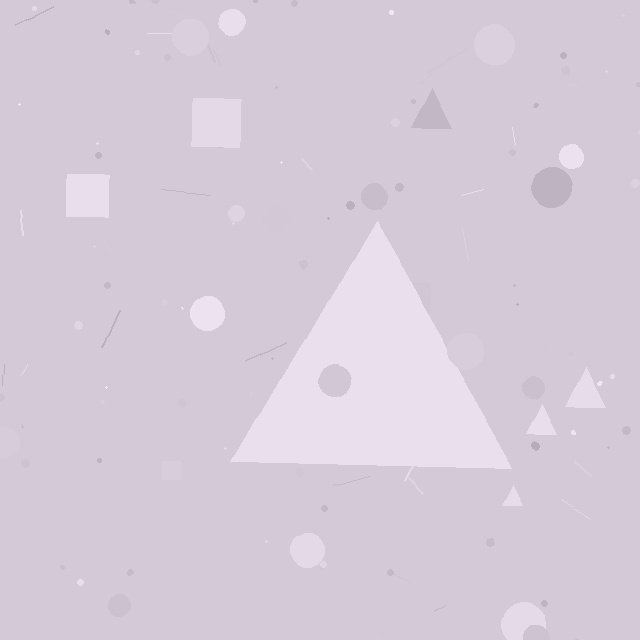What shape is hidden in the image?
A triangle is hidden in the image.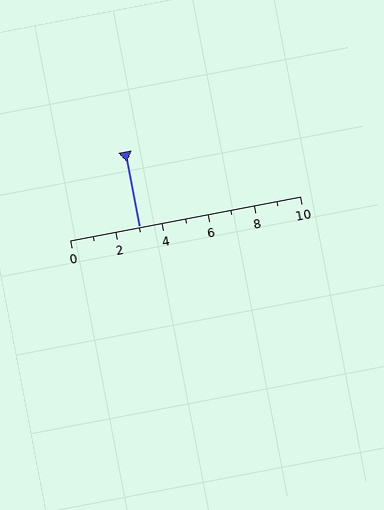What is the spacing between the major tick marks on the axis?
The major ticks are spaced 2 apart.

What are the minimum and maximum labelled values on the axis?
The axis runs from 0 to 10.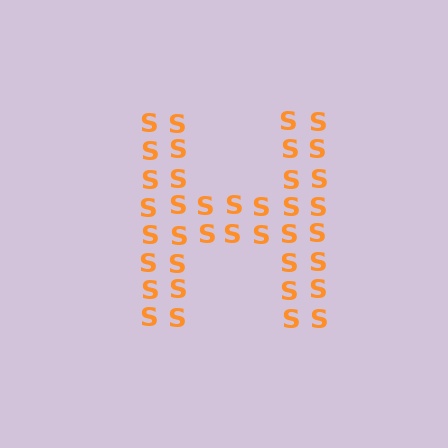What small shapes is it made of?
It is made of small letter S's.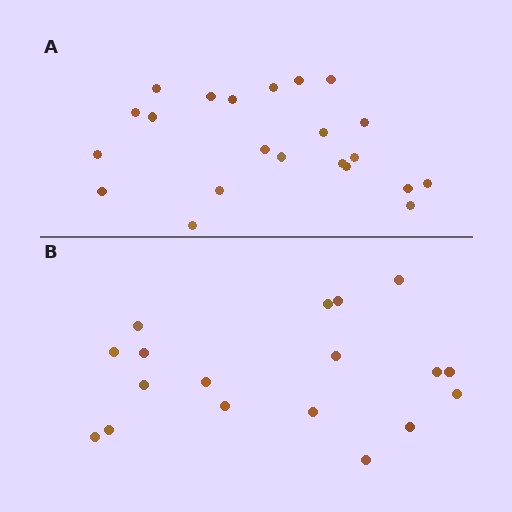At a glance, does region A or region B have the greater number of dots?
Region A (the top region) has more dots.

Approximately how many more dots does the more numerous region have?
Region A has about 4 more dots than region B.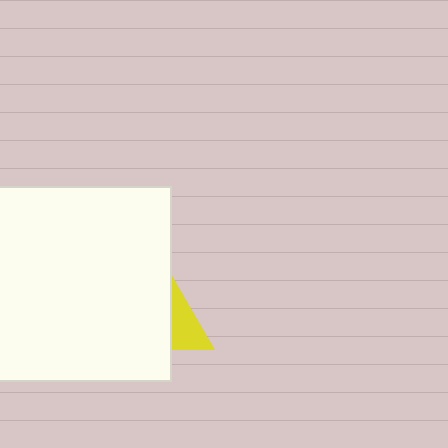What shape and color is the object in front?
The object in front is a white square.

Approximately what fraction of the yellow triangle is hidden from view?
Roughly 64% of the yellow triangle is hidden behind the white square.